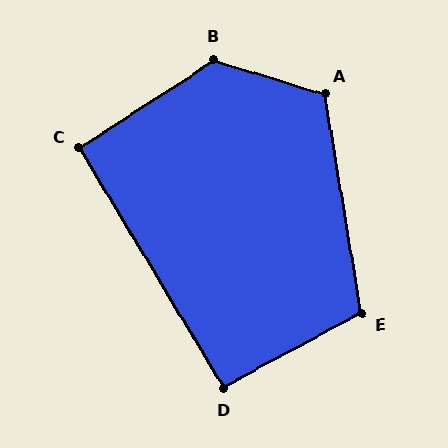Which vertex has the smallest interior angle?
C, at approximately 92 degrees.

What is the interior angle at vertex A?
Approximately 117 degrees (obtuse).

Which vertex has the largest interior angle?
B, at approximately 130 degrees.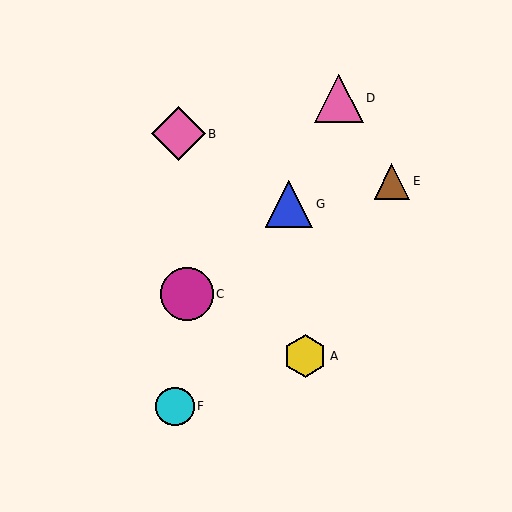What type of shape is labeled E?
Shape E is a brown triangle.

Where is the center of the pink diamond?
The center of the pink diamond is at (178, 134).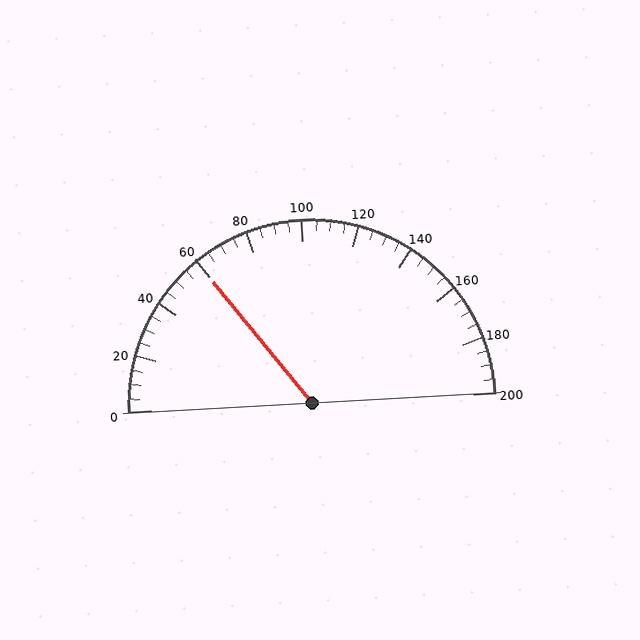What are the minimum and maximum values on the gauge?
The gauge ranges from 0 to 200.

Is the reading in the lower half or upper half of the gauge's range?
The reading is in the lower half of the range (0 to 200).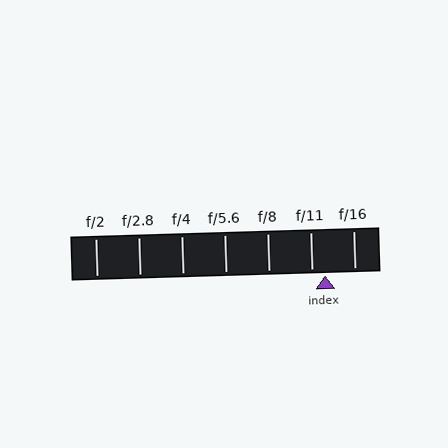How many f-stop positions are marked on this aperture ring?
There are 7 f-stop positions marked.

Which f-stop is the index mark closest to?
The index mark is closest to f/11.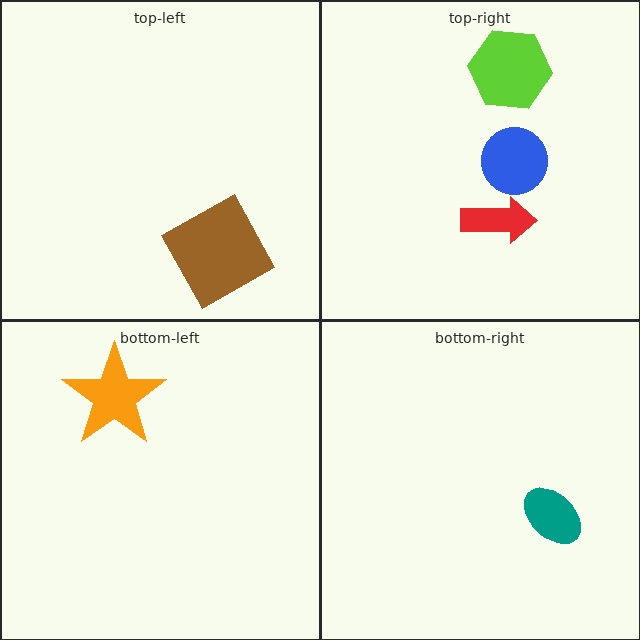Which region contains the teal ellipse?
The bottom-right region.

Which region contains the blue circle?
The top-right region.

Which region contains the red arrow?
The top-right region.